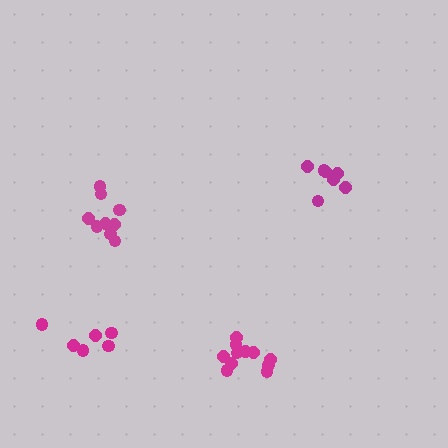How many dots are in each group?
Group 1: 11 dots, Group 2: 6 dots, Group 3: 9 dots, Group 4: 7 dots (33 total).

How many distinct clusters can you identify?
There are 4 distinct clusters.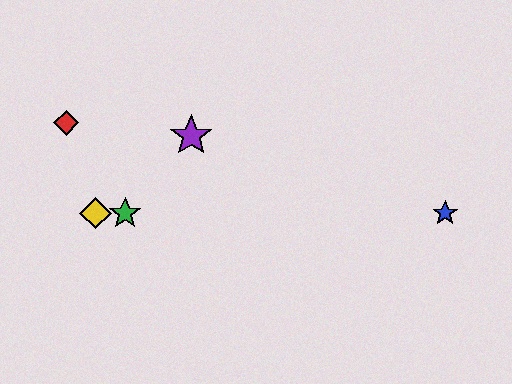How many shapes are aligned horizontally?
3 shapes (the blue star, the green star, the yellow diamond) are aligned horizontally.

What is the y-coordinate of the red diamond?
The red diamond is at y≈123.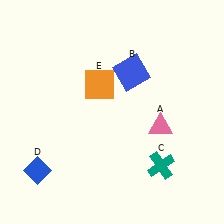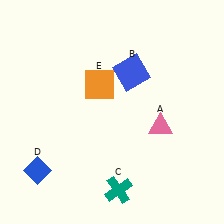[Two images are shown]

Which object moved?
The teal cross (C) moved left.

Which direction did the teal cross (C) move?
The teal cross (C) moved left.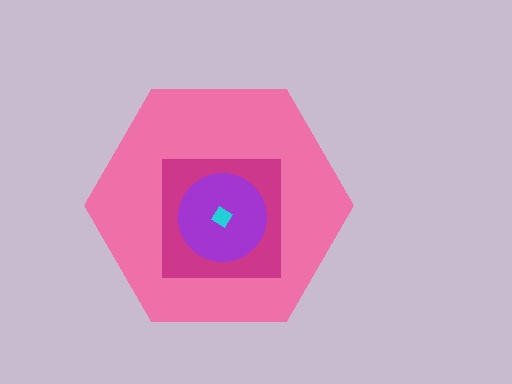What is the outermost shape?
The pink hexagon.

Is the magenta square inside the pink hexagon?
Yes.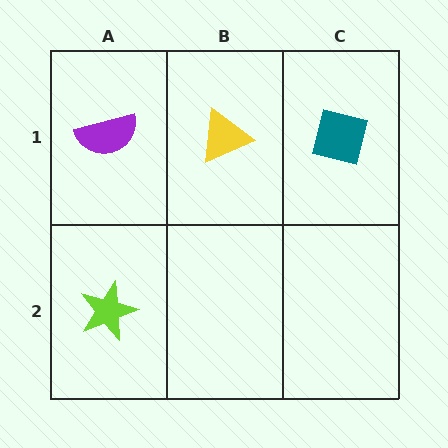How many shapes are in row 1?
3 shapes.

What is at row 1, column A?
A purple semicircle.